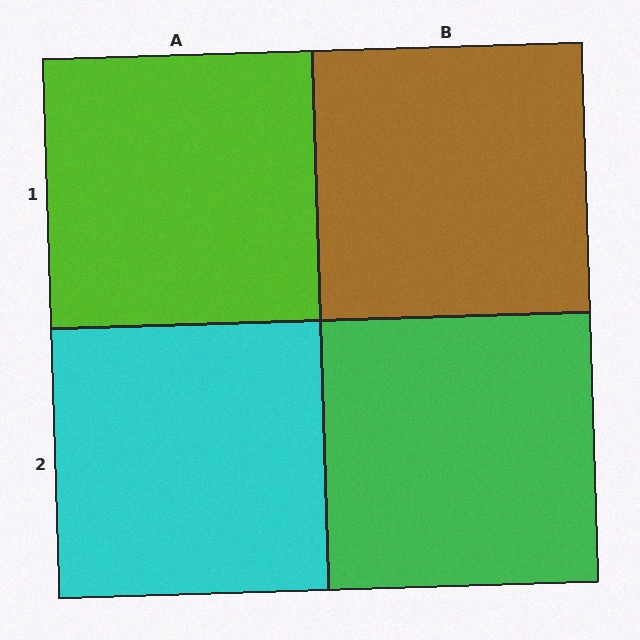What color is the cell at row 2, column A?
Cyan.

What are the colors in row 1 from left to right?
Lime, brown.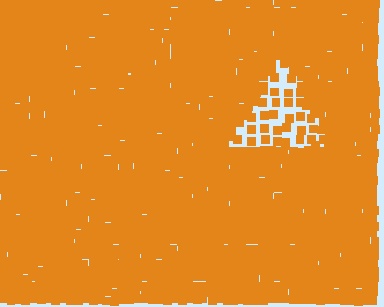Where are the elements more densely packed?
The elements are more densely packed outside the triangle boundary.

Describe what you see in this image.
The image contains small orange elements arranged at two different densities. A triangle-shaped region is visible where the elements are less densely packed than the surrounding area.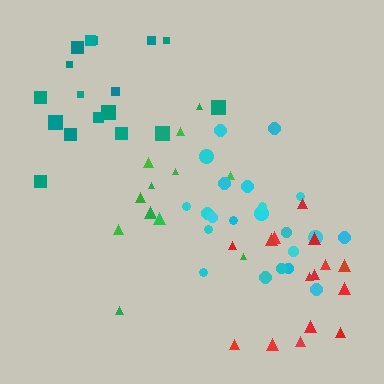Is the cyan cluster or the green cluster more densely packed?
Cyan.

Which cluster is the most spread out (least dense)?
Red.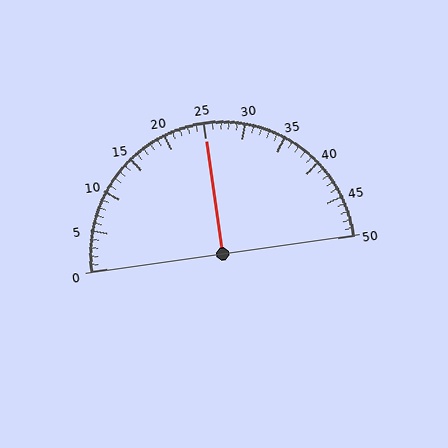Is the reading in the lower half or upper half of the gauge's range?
The reading is in the upper half of the range (0 to 50).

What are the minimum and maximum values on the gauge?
The gauge ranges from 0 to 50.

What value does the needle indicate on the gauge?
The needle indicates approximately 25.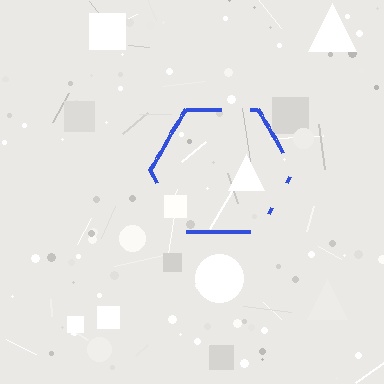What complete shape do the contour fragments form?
The contour fragments form a hexagon.